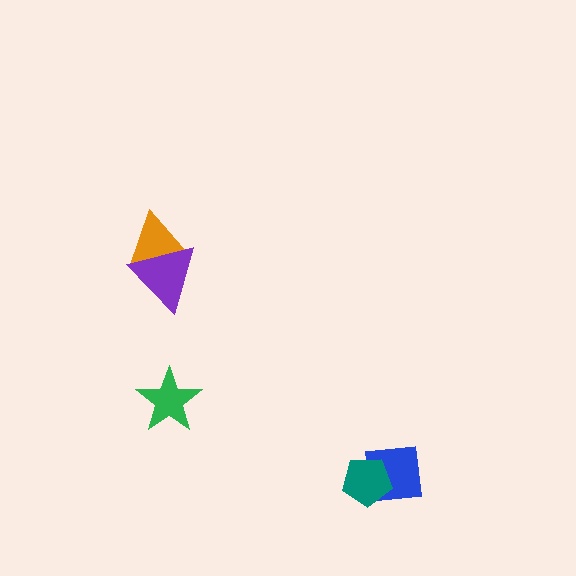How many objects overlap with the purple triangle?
1 object overlaps with the purple triangle.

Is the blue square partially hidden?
Yes, it is partially covered by another shape.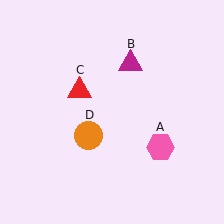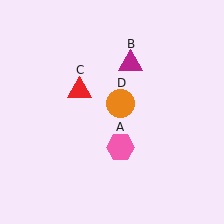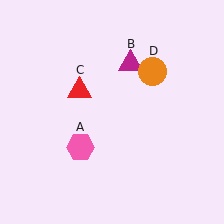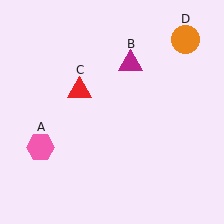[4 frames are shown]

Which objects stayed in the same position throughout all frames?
Magenta triangle (object B) and red triangle (object C) remained stationary.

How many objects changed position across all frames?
2 objects changed position: pink hexagon (object A), orange circle (object D).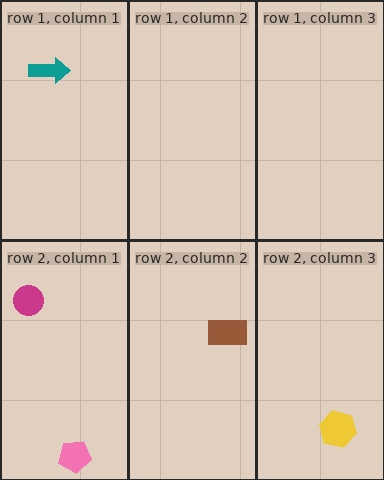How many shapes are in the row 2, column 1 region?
2.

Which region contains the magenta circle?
The row 2, column 1 region.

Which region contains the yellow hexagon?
The row 2, column 3 region.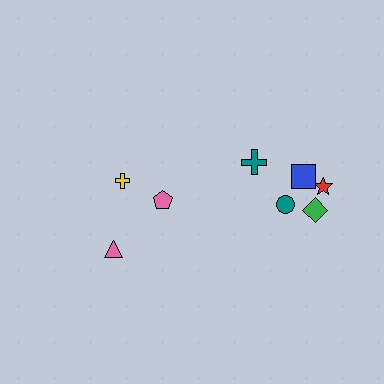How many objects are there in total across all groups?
There are 8 objects.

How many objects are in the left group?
There are 3 objects.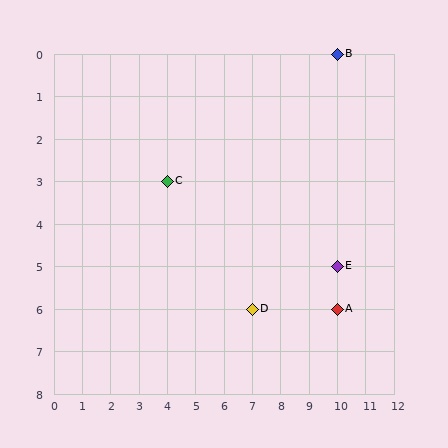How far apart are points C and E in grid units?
Points C and E are 6 columns and 2 rows apart (about 6.3 grid units diagonally).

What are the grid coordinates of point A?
Point A is at grid coordinates (10, 6).